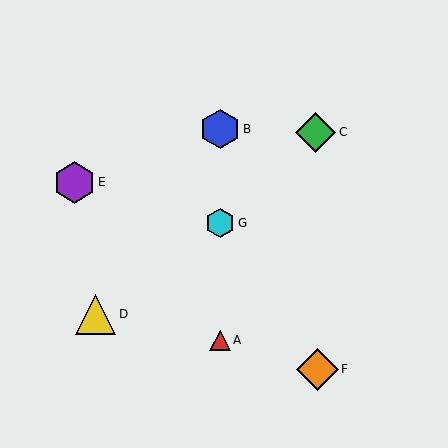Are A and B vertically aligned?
Yes, both are at x≈220.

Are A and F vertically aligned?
No, A is at x≈220 and F is at x≈317.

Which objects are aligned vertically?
Objects A, B, G are aligned vertically.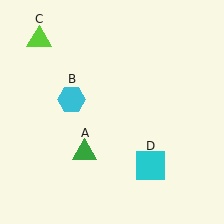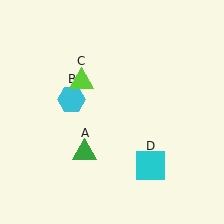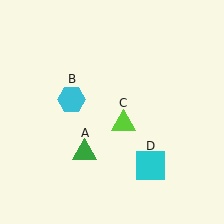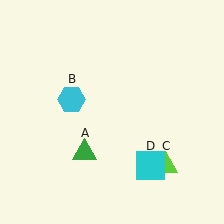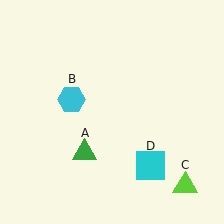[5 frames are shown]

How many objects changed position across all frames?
1 object changed position: lime triangle (object C).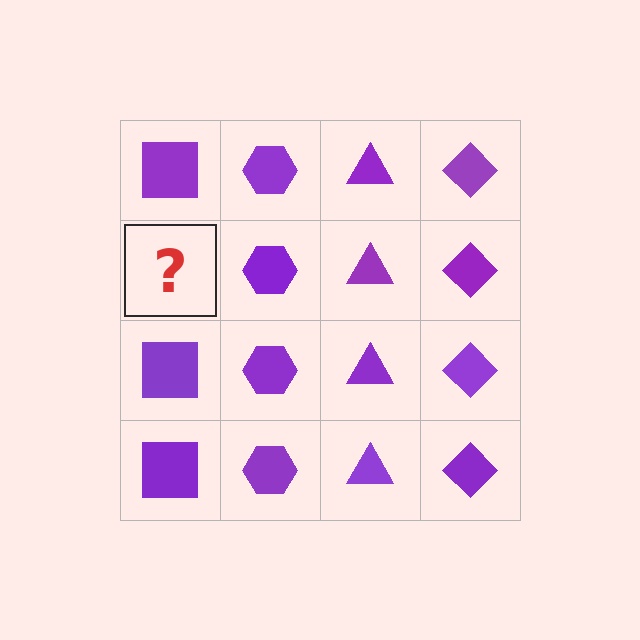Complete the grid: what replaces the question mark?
The question mark should be replaced with a purple square.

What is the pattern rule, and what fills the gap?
The rule is that each column has a consistent shape. The gap should be filled with a purple square.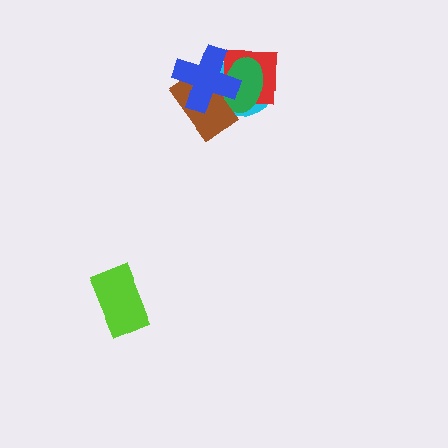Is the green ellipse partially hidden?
Yes, it is partially covered by another shape.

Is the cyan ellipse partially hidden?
Yes, it is partially covered by another shape.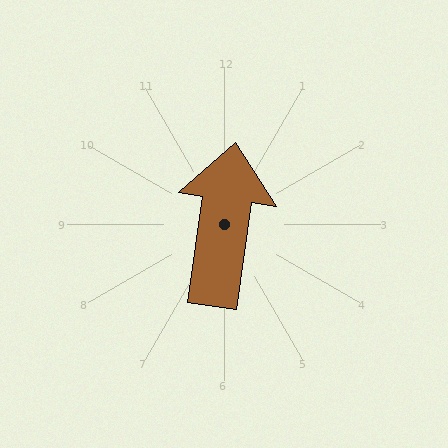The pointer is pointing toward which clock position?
Roughly 12 o'clock.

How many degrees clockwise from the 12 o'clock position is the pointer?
Approximately 8 degrees.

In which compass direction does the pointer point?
North.